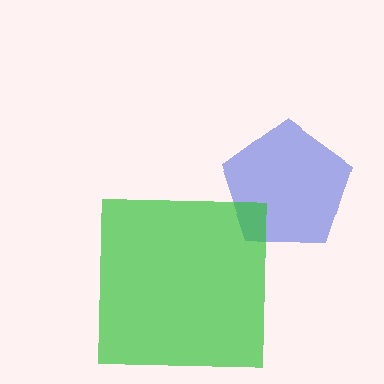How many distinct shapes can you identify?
There are 2 distinct shapes: a blue pentagon, a green square.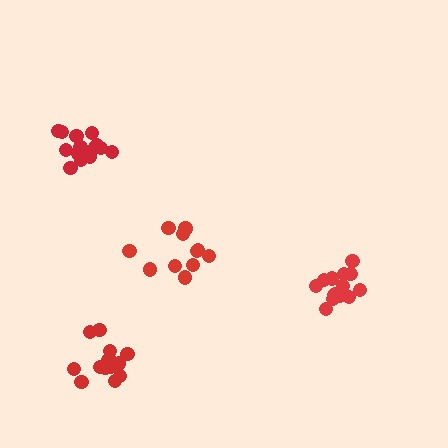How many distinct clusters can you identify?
There are 4 distinct clusters.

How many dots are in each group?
Group 1: 11 dots, Group 2: 15 dots, Group 3: 15 dots, Group 4: 14 dots (55 total).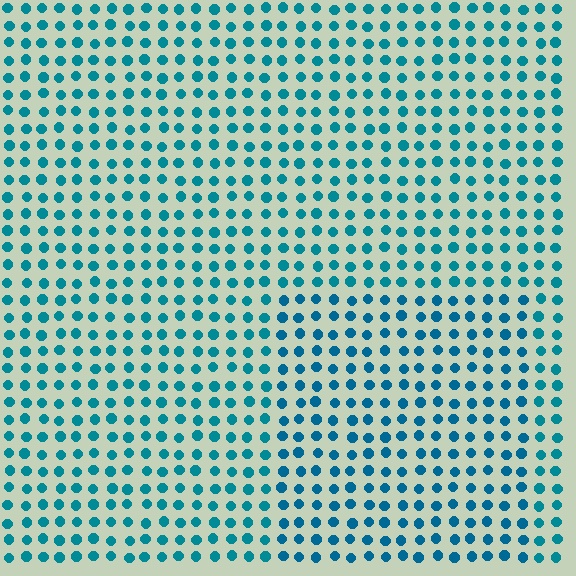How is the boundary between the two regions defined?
The boundary is defined purely by a slight shift in hue (about 13 degrees). Spacing, size, and orientation are identical on both sides.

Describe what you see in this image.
The image is filled with small teal elements in a uniform arrangement. A rectangle-shaped region is visible where the elements are tinted to a slightly different hue, forming a subtle color boundary.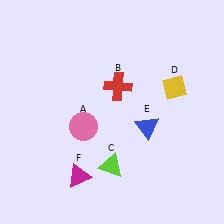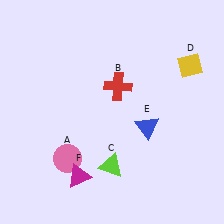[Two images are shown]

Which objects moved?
The objects that moved are: the pink circle (A), the yellow diamond (D).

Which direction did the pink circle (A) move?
The pink circle (A) moved down.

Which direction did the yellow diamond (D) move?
The yellow diamond (D) moved up.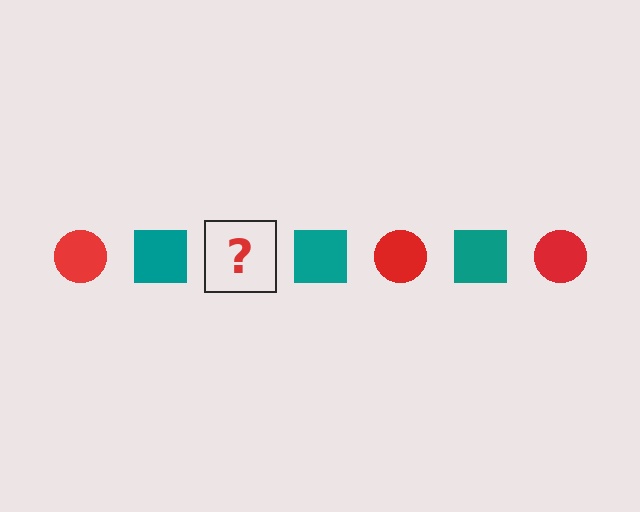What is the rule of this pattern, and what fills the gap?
The rule is that the pattern alternates between red circle and teal square. The gap should be filled with a red circle.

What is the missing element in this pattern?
The missing element is a red circle.